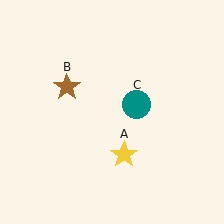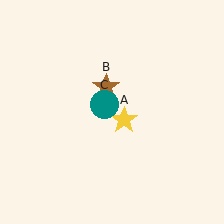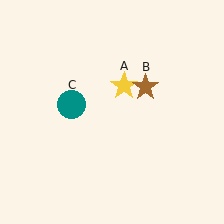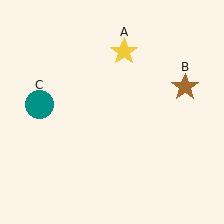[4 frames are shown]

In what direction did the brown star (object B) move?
The brown star (object B) moved right.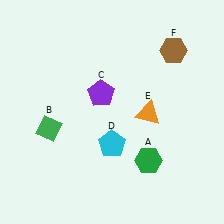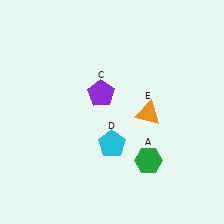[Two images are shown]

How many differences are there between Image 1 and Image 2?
There are 2 differences between the two images.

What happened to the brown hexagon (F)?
The brown hexagon (F) was removed in Image 2. It was in the top-right area of Image 1.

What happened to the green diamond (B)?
The green diamond (B) was removed in Image 2. It was in the bottom-left area of Image 1.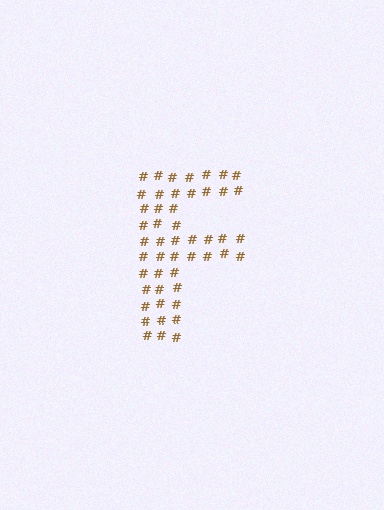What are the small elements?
The small elements are hash symbols.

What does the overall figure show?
The overall figure shows the letter F.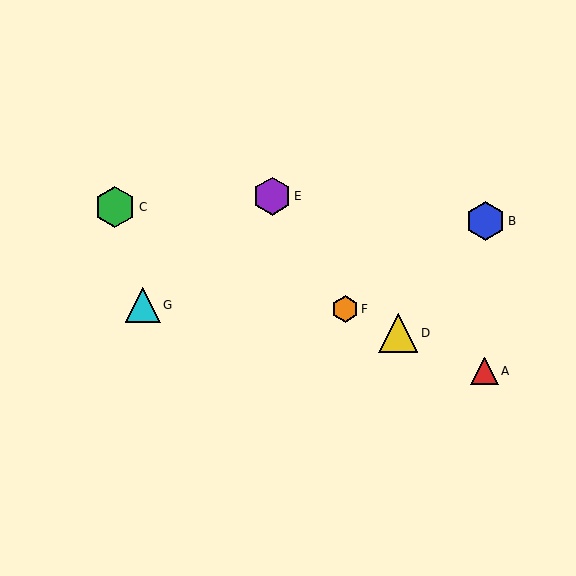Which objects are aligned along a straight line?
Objects A, C, D, F are aligned along a straight line.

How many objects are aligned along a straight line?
4 objects (A, C, D, F) are aligned along a straight line.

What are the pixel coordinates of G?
Object G is at (143, 305).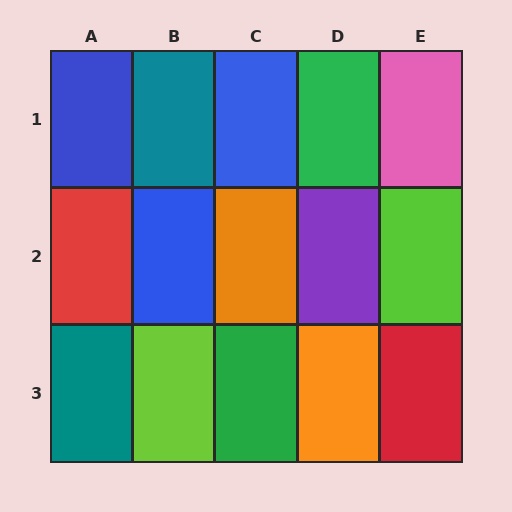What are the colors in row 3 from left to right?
Teal, lime, green, orange, red.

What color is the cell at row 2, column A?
Red.